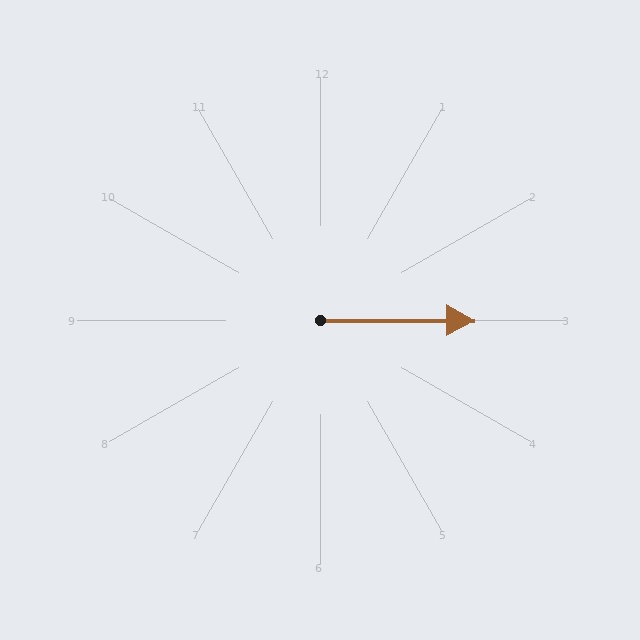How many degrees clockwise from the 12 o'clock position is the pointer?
Approximately 90 degrees.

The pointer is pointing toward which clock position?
Roughly 3 o'clock.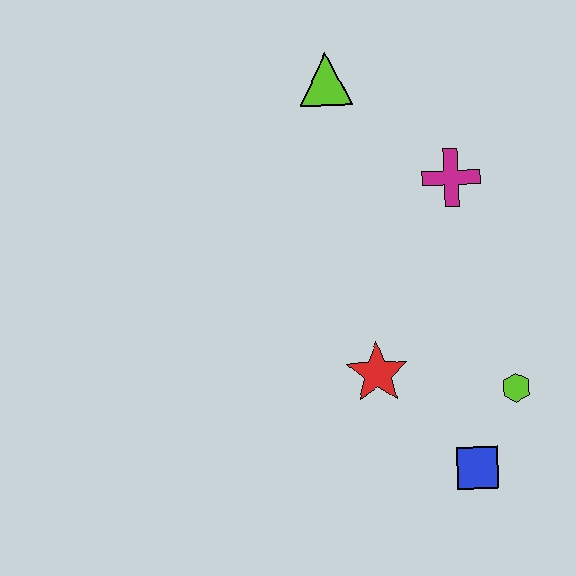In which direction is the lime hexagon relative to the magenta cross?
The lime hexagon is below the magenta cross.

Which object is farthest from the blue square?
The lime triangle is farthest from the blue square.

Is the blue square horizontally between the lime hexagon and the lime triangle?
Yes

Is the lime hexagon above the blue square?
Yes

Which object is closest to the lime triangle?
The magenta cross is closest to the lime triangle.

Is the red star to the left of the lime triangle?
No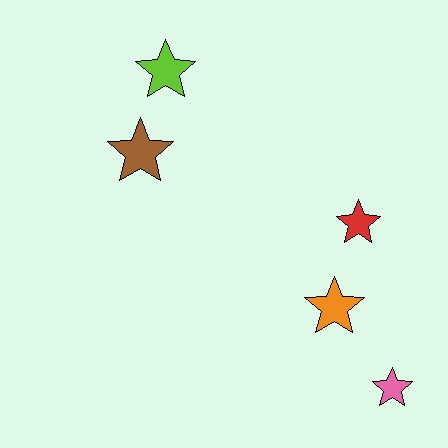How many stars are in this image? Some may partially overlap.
There are 5 stars.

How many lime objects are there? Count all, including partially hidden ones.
There is 1 lime object.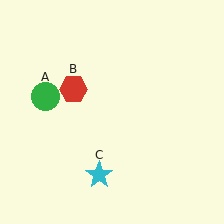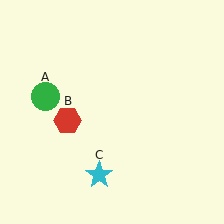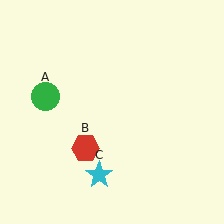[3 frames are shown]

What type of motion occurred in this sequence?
The red hexagon (object B) rotated counterclockwise around the center of the scene.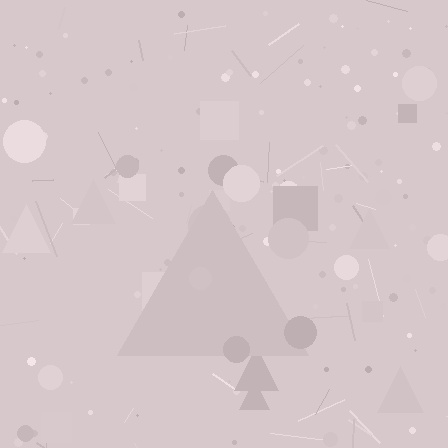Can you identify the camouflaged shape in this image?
The camouflaged shape is a triangle.